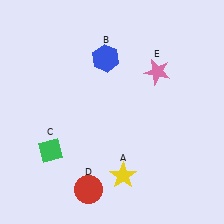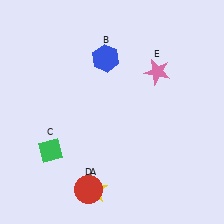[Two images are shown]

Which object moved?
The yellow star (A) moved left.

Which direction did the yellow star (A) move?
The yellow star (A) moved left.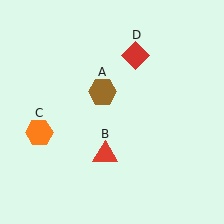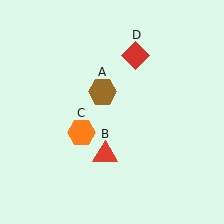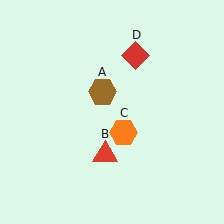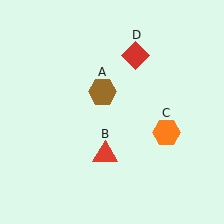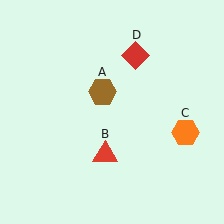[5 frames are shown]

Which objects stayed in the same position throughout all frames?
Brown hexagon (object A) and red triangle (object B) and red diamond (object D) remained stationary.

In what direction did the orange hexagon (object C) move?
The orange hexagon (object C) moved right.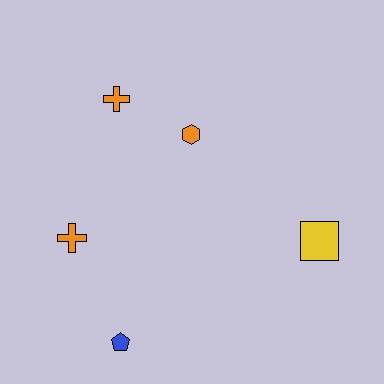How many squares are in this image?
There is 1 square.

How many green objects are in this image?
There are no green objects.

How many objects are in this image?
There are 5 objects.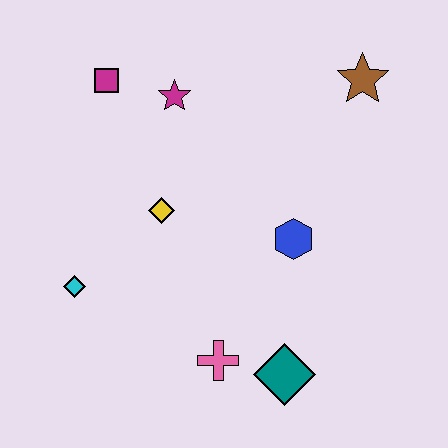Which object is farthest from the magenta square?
The teal diamond is farthest from the magenta square.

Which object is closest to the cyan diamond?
The yellow diamond is closest to the cyan diamond.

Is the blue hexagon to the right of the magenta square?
Yes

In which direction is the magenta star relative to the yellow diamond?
The magenta star is above the yellow diamond.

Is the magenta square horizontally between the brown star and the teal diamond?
No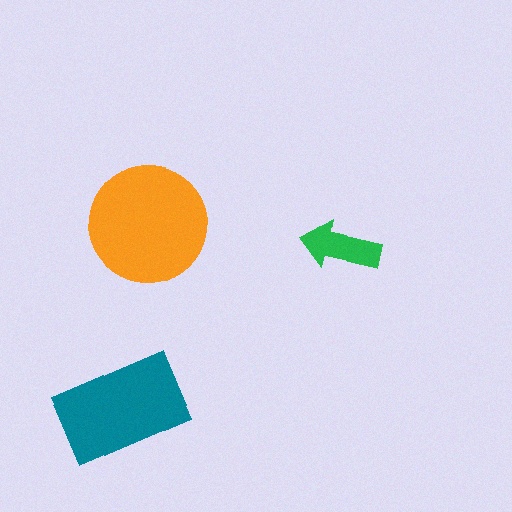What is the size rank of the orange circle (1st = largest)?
1st.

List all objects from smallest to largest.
The green arrow, the teal rectangle, the orange circle.